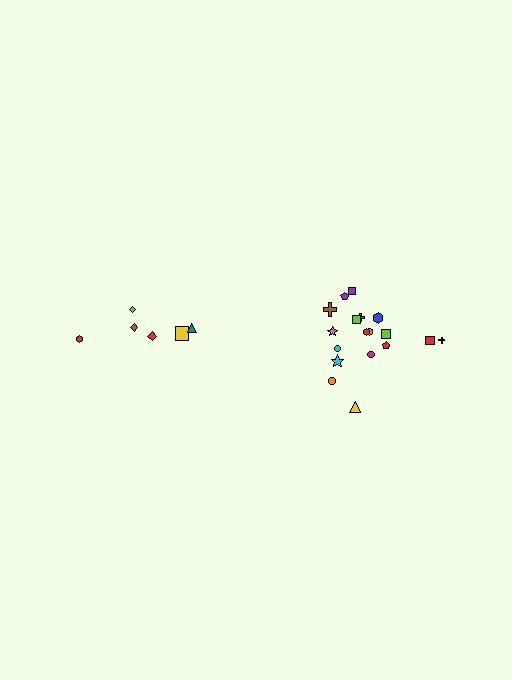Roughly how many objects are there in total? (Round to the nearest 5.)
Roughly 25 objects in total.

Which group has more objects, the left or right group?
The right group.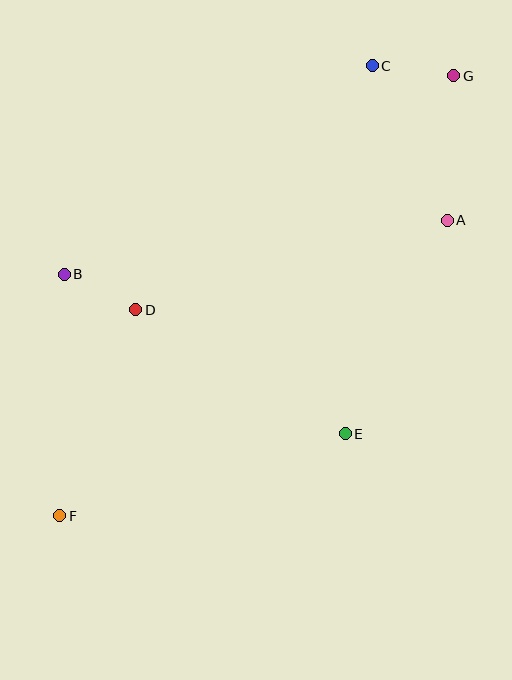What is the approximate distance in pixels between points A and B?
The distance between A and B is approximately 387 pixels.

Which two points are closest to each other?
Points B and D are closest to each other.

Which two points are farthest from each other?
Points F and G are farthest from each other.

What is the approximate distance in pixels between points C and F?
The distance between C and F is approximately 548 pixels.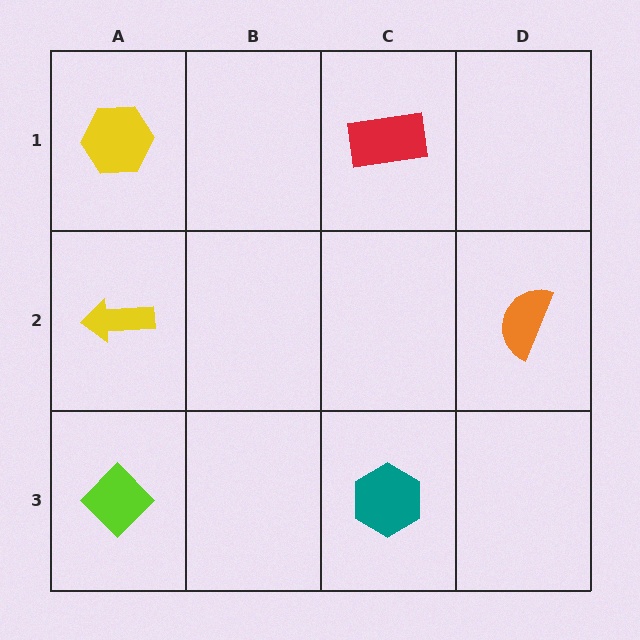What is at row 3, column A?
A lime diamond.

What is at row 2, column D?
An orange semicircle.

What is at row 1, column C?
A red rectangle.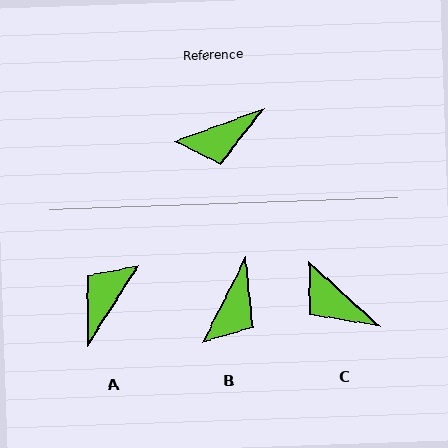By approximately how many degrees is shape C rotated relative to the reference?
Approximately 62 degrees clockwise.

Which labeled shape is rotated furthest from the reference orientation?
A, about 143 degrees away.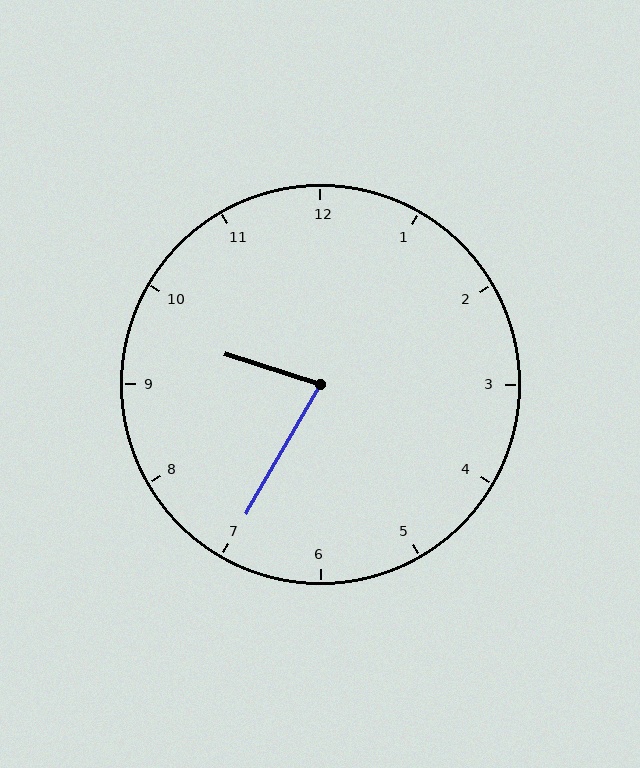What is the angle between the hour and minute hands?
Approximately 78 degrees.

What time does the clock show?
9:35.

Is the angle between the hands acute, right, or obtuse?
It is acute.